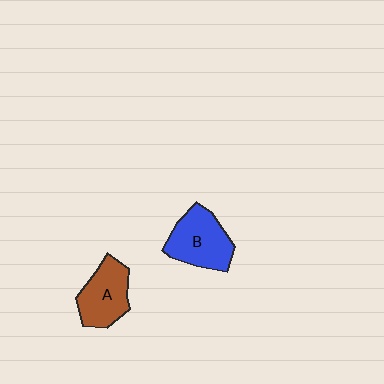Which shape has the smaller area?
Shape A (brown).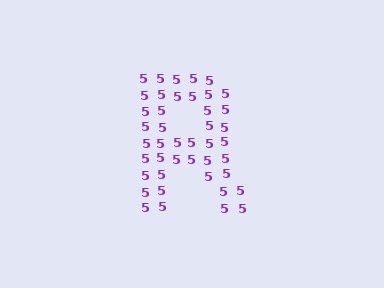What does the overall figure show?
The overall figure shows the letter R.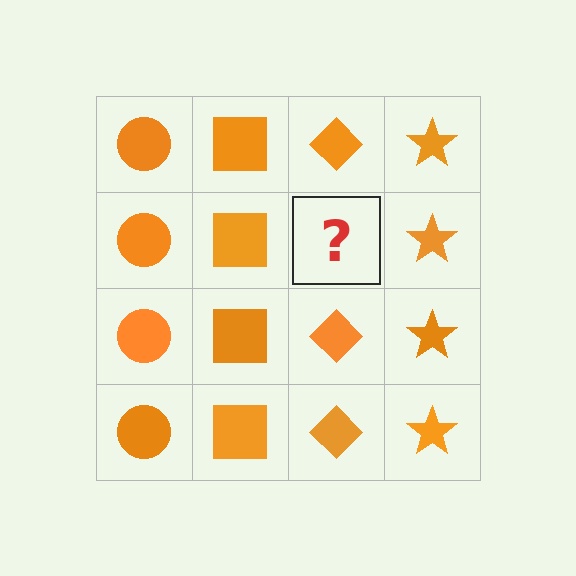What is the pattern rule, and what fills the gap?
The rule is that each column has a consistent shape. The gap should be filled with an orange diamond.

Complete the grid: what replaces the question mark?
The question mark should be replaced with an orange diamond.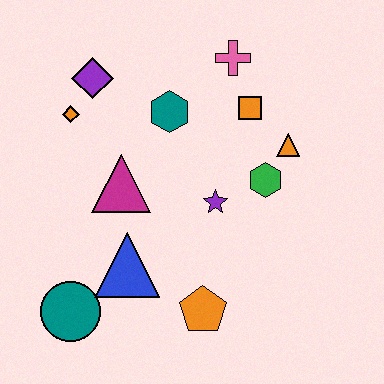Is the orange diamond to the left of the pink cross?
Yes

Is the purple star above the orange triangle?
No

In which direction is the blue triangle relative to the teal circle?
The blue triangle is to the right of the teal circle.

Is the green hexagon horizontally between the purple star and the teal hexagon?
No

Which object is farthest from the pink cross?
The teal circle is farthest from the pink cross.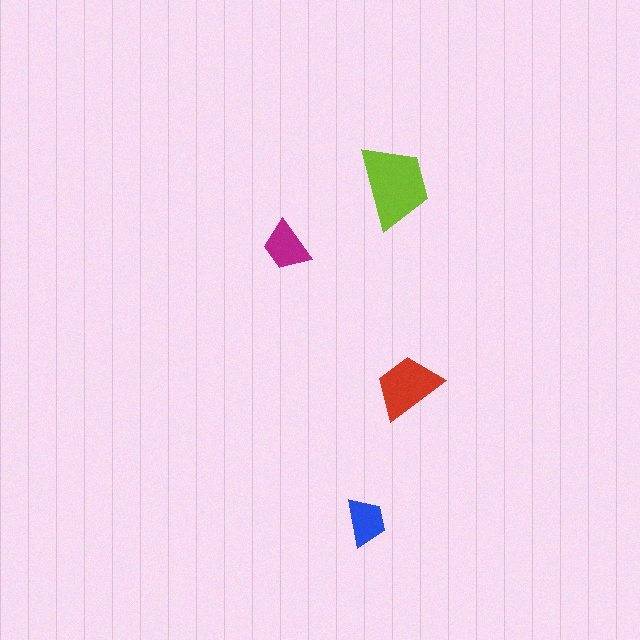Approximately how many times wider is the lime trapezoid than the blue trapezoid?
About 1.5 times wider.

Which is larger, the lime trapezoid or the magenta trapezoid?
The lime one.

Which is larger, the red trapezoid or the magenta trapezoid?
The red one.